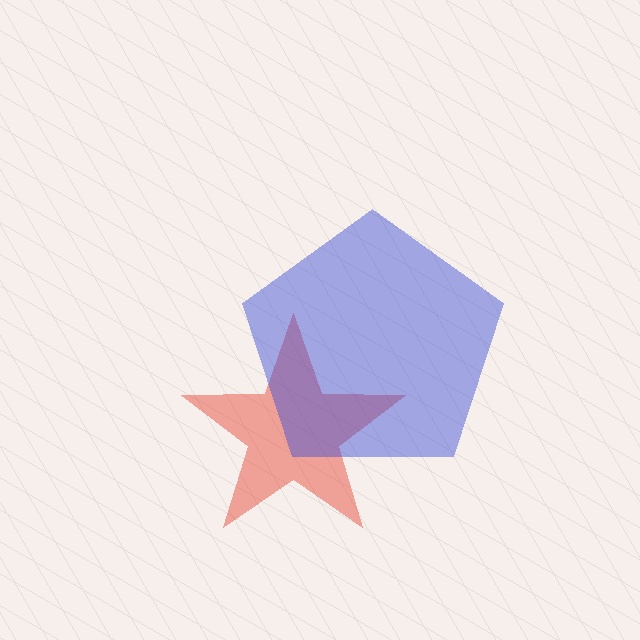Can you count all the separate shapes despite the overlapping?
Yes, there are 2 separate shapes.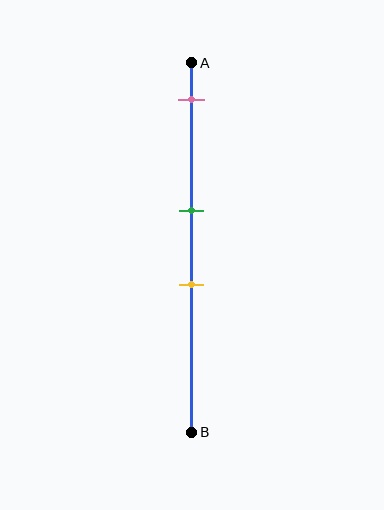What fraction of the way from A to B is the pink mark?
The pink mark is approximately 10% (0.1) of the way from A to B.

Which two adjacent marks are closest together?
The green and yellow marks are the closest adjacent pair.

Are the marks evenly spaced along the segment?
No, the marks are not evenly spaced.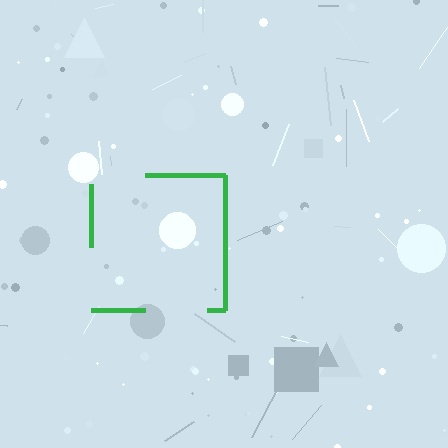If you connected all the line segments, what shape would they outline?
They would outline a square.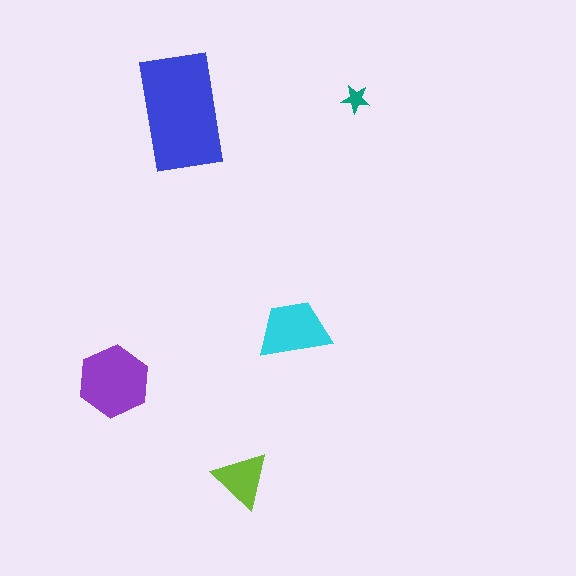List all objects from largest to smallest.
The blue rectangle, the purple hexagon, the cyan trapezoid, the lime triangle, the teal star.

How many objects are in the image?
There are 5 objects in the image.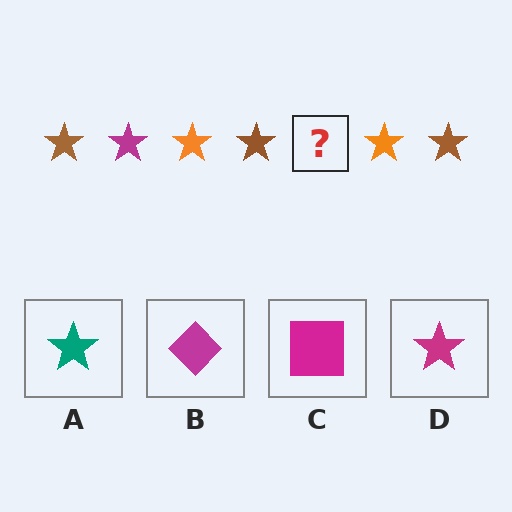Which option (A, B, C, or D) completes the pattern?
D.